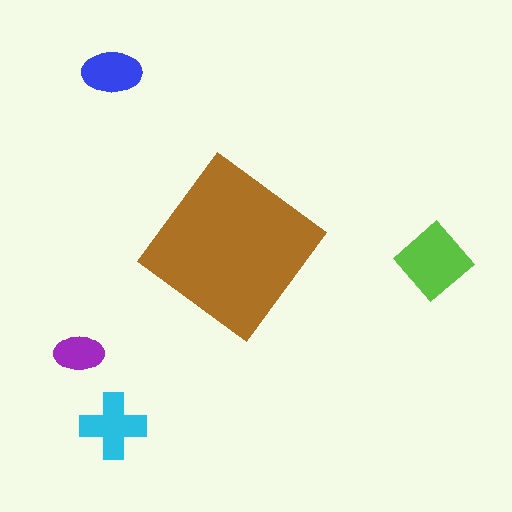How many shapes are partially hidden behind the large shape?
0 shapes are partially hidden.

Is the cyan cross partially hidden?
No, the cyan cross is fully visible.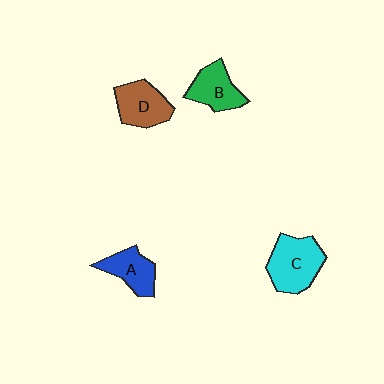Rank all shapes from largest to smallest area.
From largest to smallest: C (cyan), D (brown), B (green), A (blue).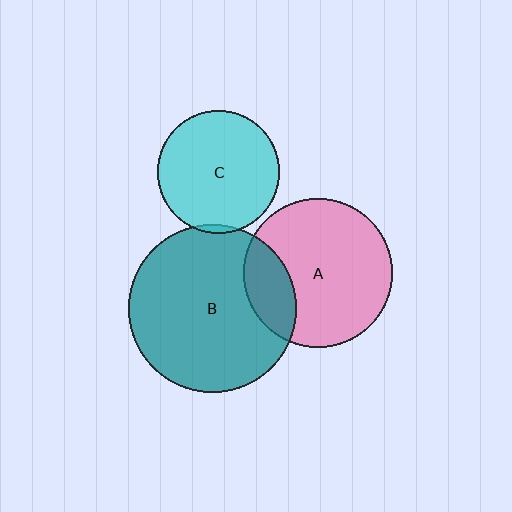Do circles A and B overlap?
Yes.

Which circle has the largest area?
Circle B (teal).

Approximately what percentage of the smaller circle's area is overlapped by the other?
Approximately 20%.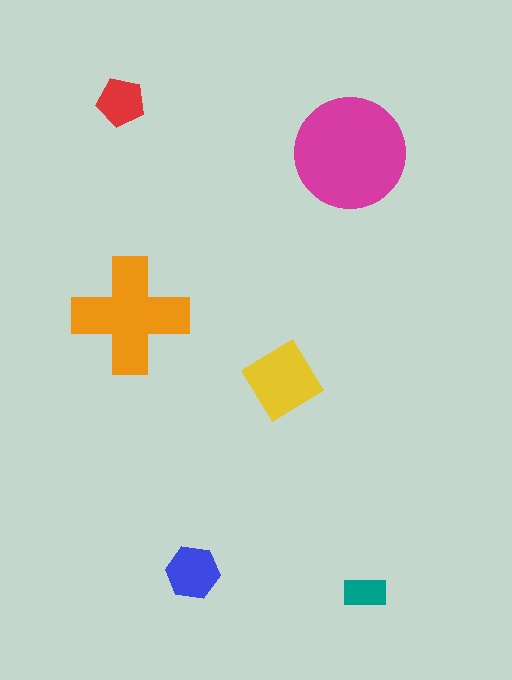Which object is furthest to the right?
The teal rectangle is rightmost.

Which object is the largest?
The magenta circle.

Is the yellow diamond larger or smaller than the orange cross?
Smaller.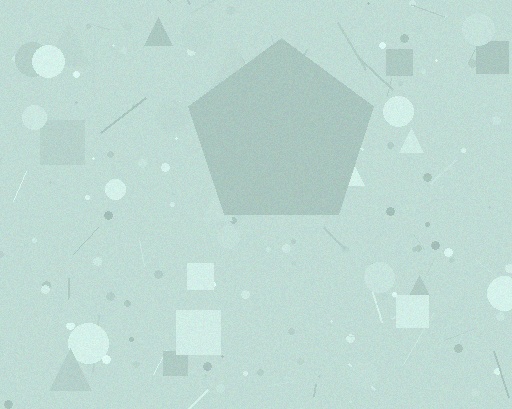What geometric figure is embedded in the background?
A pentagon is embedded in the background.